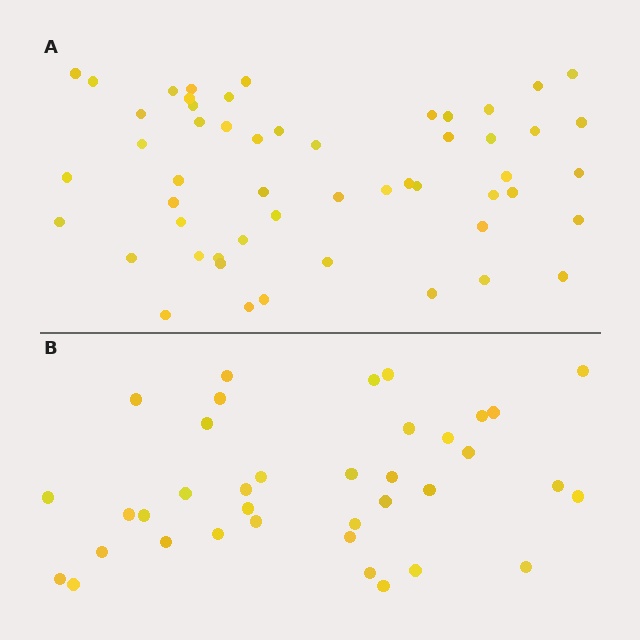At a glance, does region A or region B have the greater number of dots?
Region A (the top region) has more dots.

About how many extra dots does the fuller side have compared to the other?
Region A has approximately 15 more dots than region B.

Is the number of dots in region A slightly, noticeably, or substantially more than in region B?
Region A has noticeably more, but not dramatically so. The ratio is roughly 1.4 to 1.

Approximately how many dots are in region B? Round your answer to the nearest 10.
About 40 dots. (The exact count is 37, which rounds to 40.)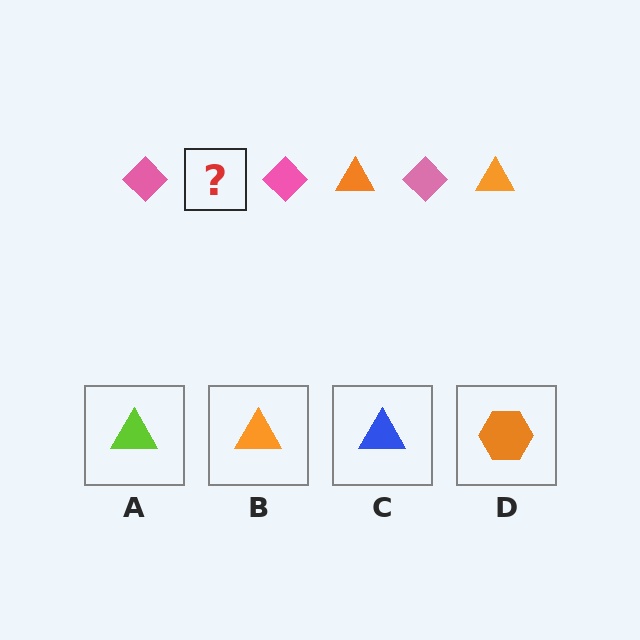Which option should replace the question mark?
Option B.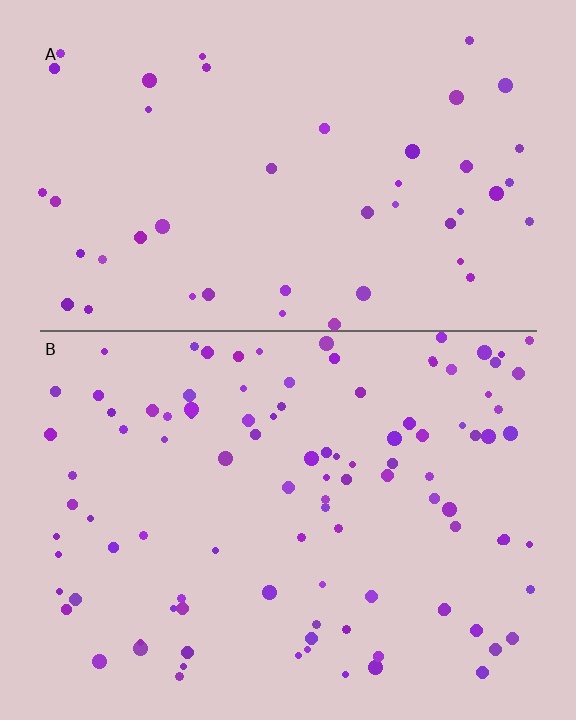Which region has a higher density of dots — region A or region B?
B (the bottom).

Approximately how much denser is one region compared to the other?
Approximately 2.2× — region B over region A.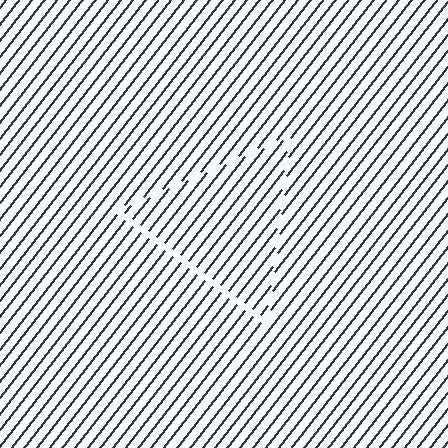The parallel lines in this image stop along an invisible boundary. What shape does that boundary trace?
An illusory triangle. The interior of the shape contains the same grating, shifted by half a period — the contour is defined by the phase discontinuity where line-ends from the inner and outer gratings abut.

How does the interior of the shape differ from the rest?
The interior of the shape contains the same grating, shifted by half a period — the contour is defined by the phase discontinuity where line-ends from the inner and outer gratings abut.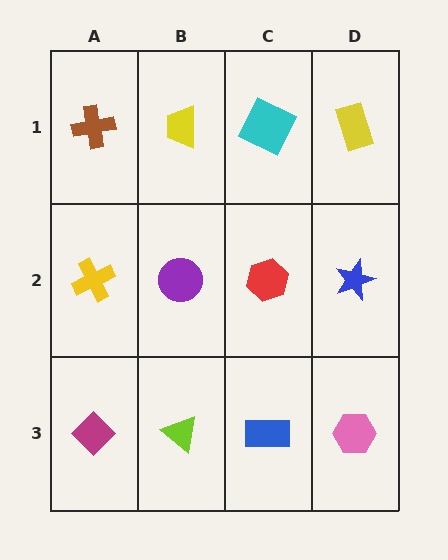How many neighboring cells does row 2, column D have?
3.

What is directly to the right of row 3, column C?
A pink hexagon.